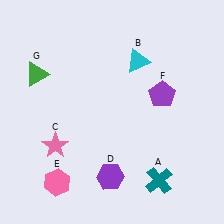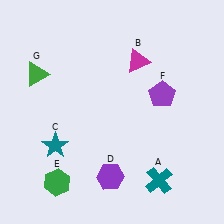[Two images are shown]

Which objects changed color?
B changed from cyan to magenta. C changed from pink to teal. E changed from pink to green.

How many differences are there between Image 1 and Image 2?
There are 3 differences between the two images.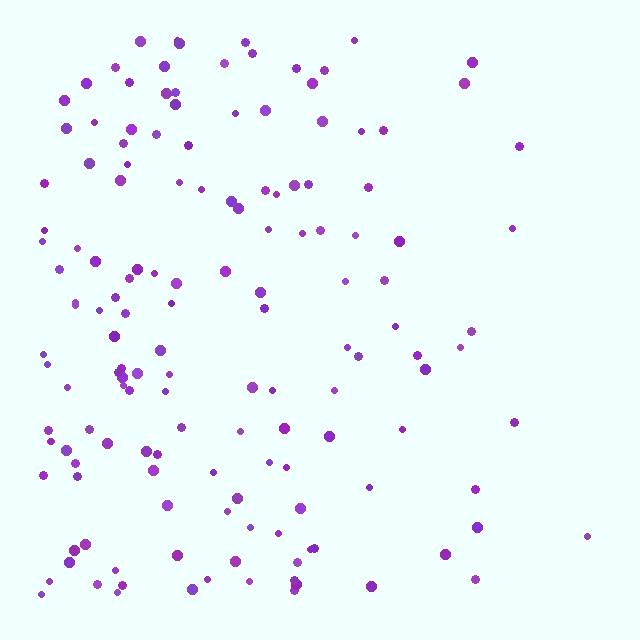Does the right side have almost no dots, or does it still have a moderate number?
Still a moderate number, just noticeably fewer than the left.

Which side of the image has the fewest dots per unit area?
The right.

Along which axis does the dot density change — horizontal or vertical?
Horizontal.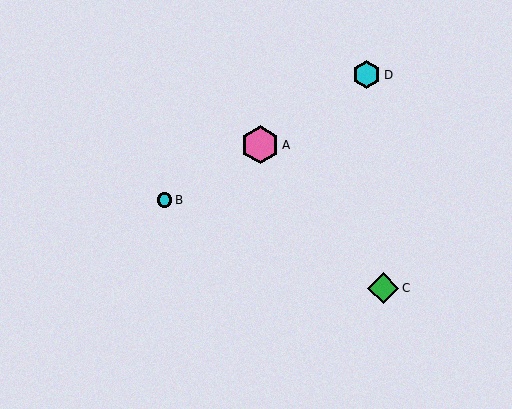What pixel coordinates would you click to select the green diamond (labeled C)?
Click at (383, 288) to select the green diamond C.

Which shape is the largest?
The pink hexagon (labeled A) is the largest.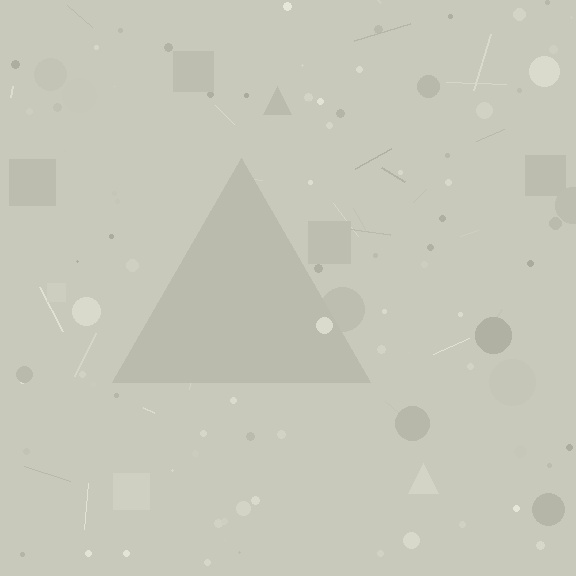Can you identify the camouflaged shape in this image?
The camouflaged shape is a triangle.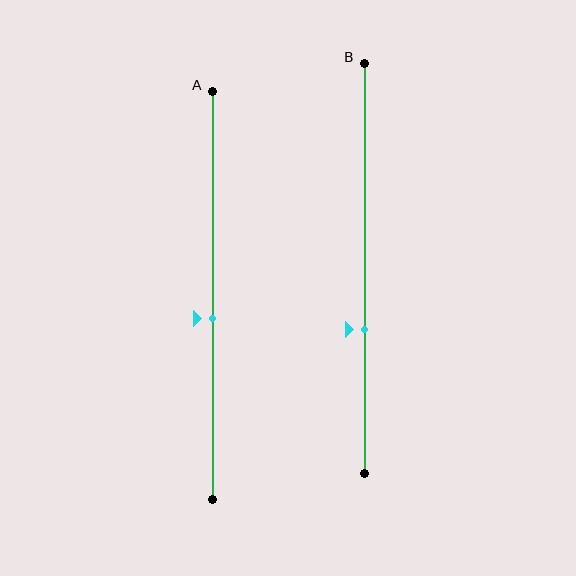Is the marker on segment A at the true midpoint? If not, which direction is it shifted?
No, the marker on segment A is shifted downward by about 5% of the segment length.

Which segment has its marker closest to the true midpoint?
Segment A has its marker closest to the true midpoint.